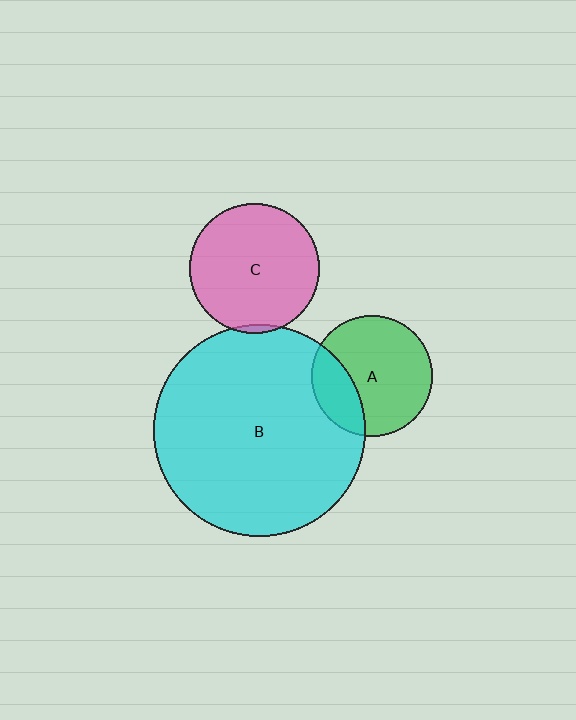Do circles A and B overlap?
Yes.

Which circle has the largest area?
Circle B (cyan).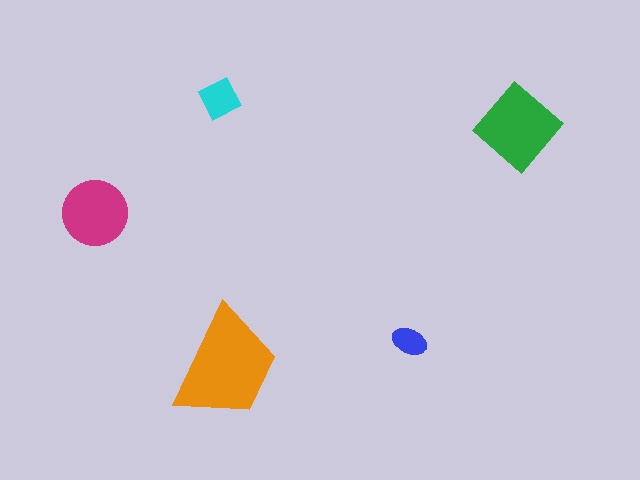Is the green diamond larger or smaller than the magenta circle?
Larger.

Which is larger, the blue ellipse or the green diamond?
The green diamond.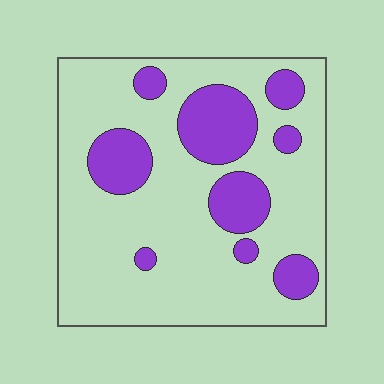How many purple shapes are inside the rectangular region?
9.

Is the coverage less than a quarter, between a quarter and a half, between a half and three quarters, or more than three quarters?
Less than a quarter.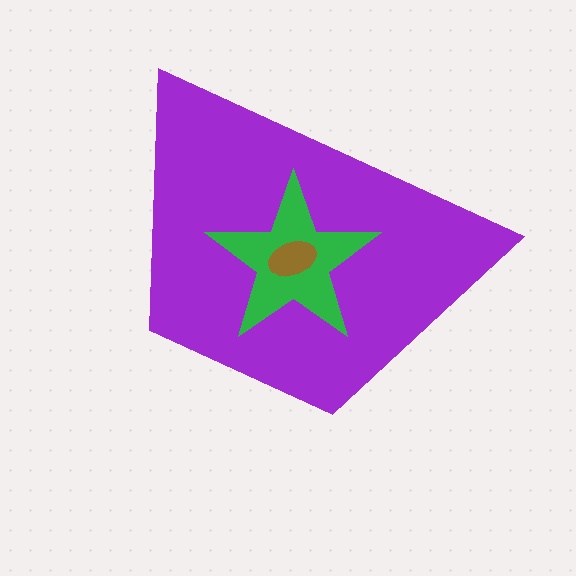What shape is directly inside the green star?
The brown ellipse.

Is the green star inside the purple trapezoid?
Yes.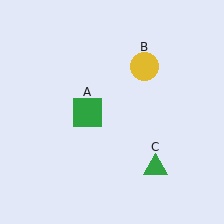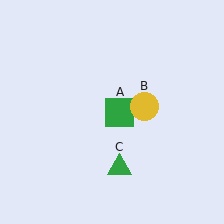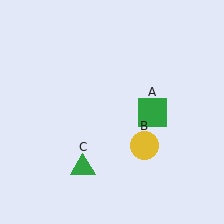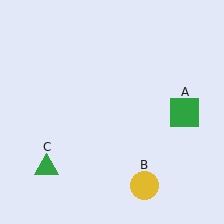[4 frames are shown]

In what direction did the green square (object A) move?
The green square (object A) moved right.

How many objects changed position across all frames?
3 objects changed position: green square (object A), yellow circle (object B), green triangle (object C).